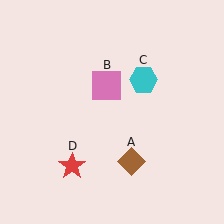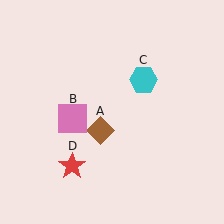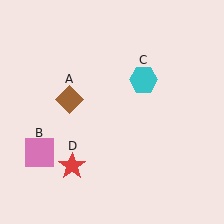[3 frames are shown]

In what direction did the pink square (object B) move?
The pink square (object B) moved down and to the left.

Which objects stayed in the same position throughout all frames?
Cyan hexagon (object C) and red star (object D) remained stationary.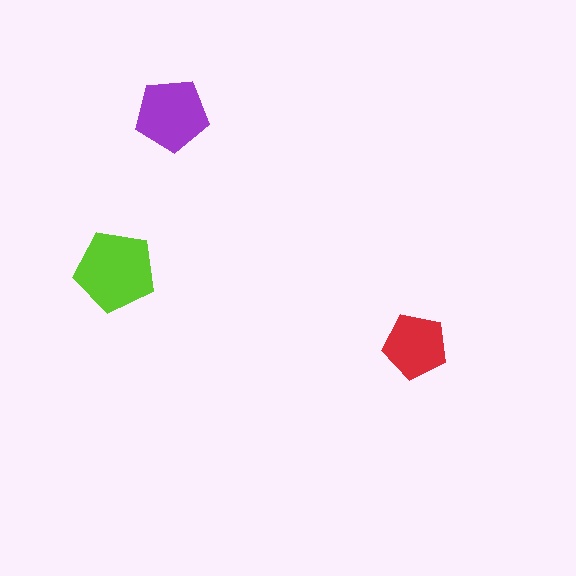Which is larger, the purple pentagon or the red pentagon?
The purple one.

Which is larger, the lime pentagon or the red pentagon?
The lime one.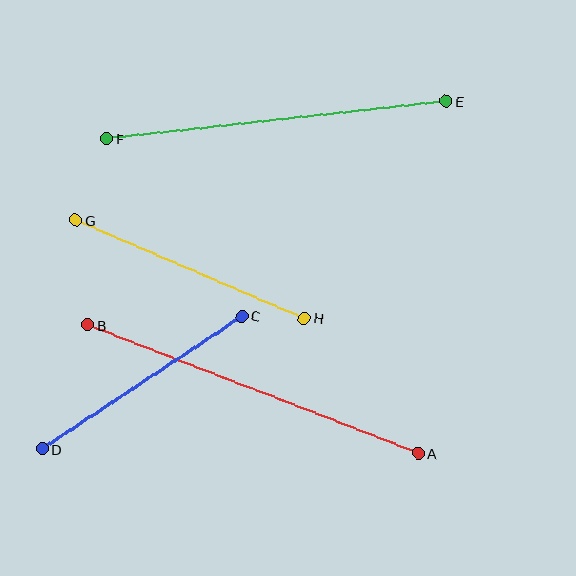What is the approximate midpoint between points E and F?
The midpoint is at approximately (276, 120) pixels.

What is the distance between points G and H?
The distance is approximately 248 pixels.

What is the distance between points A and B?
The distance is approximately 355 pixels.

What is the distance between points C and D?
The distance is approximately 239 pixels.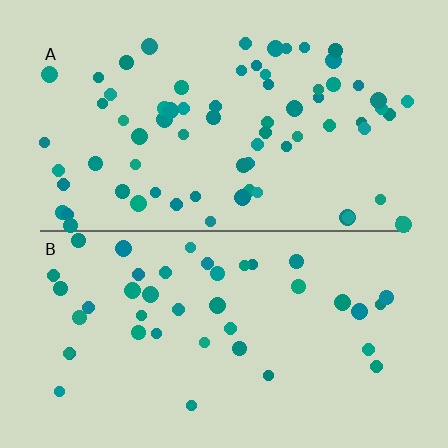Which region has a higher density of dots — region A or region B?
A (the top).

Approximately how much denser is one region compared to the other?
Approximately 1.7× — region A over region B.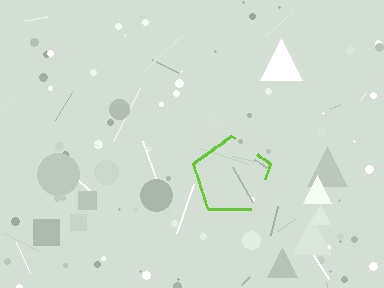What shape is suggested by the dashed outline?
The dashed outline suggests a pentagon.